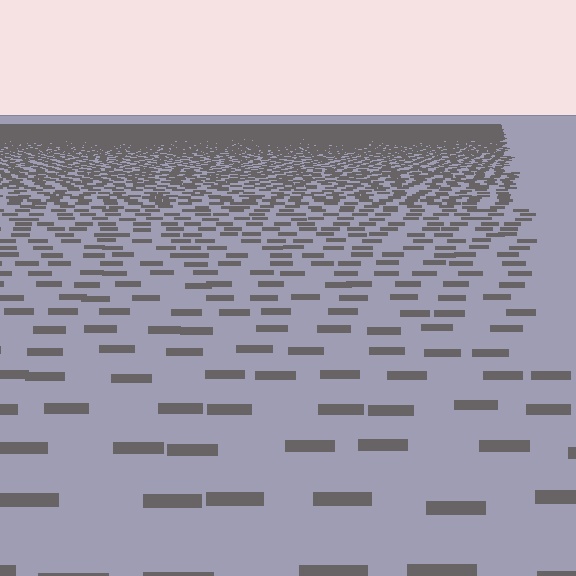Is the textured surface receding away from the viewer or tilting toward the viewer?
The surface is receding away from the viewer. Texture elements get smaller and denser toward the top.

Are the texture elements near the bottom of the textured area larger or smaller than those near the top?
Larger. Near the bottom, elements are closer to the viewer and appear at a bigger on-screen size.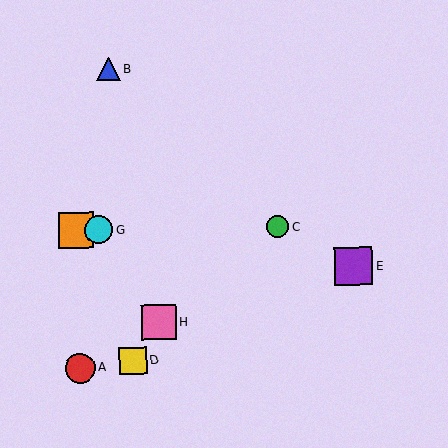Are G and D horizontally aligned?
No, G is at y≈230 and D is at y≈361.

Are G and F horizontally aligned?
Yes, both are at y≈230.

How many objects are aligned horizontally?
3 objects (C, F, G) are aligned horizontally.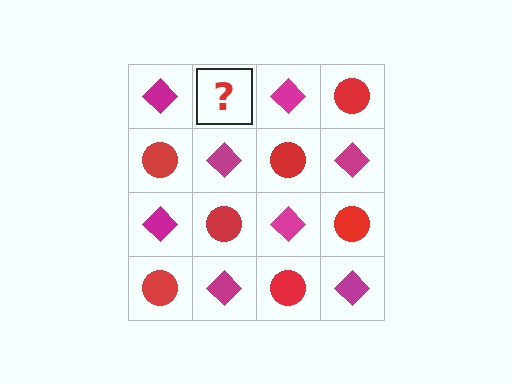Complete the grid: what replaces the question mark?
The question mark should be replaced with a red circle.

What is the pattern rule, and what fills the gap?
The rule is that it alternates magenta diamond and red circle in a checkerboard pattern. The gap should be filled with a red circle.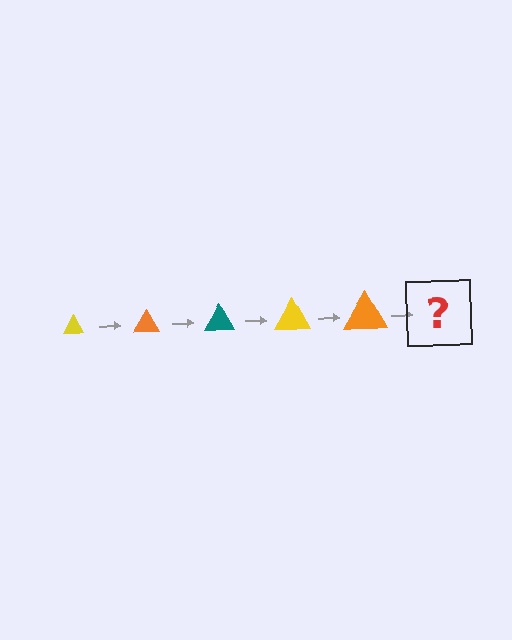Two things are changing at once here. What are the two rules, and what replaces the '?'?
The two rules are that the triangle grows larger each step and the color cycles through yellow, orange, and teal. The '?' should be a teal triangle, larger than the previous one.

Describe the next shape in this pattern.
It should be a teal triangle, larger than the previous one.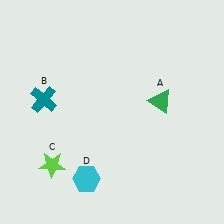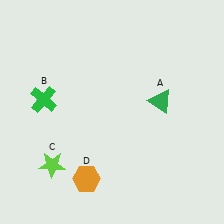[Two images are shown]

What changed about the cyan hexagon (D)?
In Image 1, D is cyan. In Image 2, it changed to orange.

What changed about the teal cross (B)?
In Image 1, B is teal. In Image 2, it changed to green.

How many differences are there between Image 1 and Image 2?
There are 2 differences between the two images.